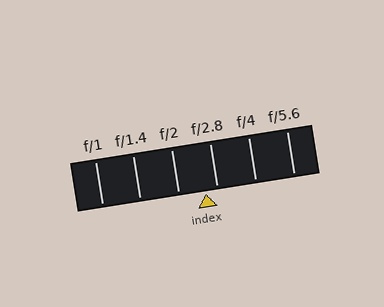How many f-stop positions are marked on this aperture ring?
There are 6 f-stop positions marked.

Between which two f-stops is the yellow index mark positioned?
The index mark is between f/2 and f/2.8.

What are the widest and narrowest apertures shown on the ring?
The widest aperture shown is f/1 and the narrowest is f/5.6.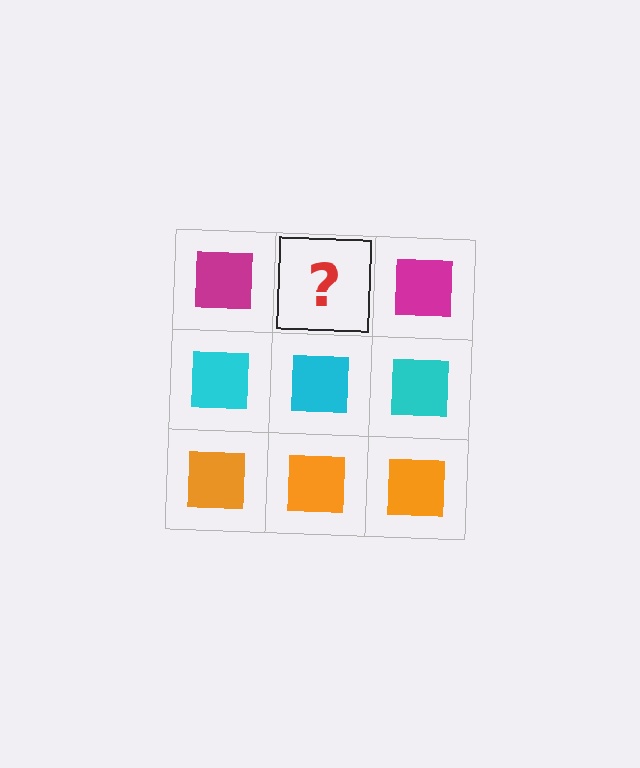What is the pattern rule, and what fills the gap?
The rule is that each row has a consistent color. The gap should be filled with a magenta square.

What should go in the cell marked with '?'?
The missing cell should contain a magenta square.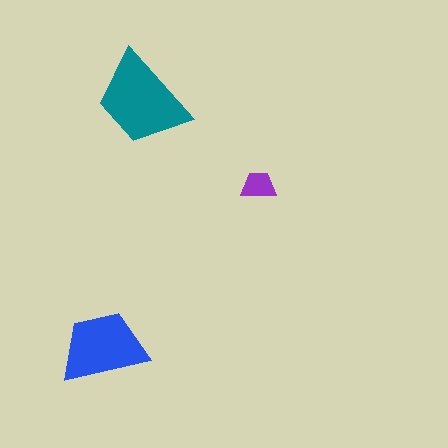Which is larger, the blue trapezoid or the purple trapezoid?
The blue one.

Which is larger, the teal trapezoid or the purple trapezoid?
The teal one.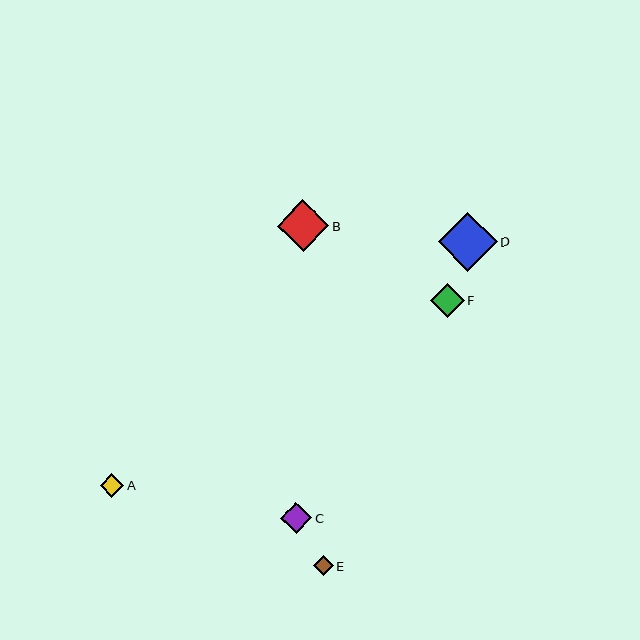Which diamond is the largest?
Diamond D is the largest with a size of approximately 59 pixels.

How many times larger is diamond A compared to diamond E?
Diamond A is approximately 1.2 times the size of diamond E.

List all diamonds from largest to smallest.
From largest to smallest: D, B, F, C, A, E.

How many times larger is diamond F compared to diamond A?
Diamond F is approximately 1.4 times the size of diamond A.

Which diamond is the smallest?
Diamond E is the smallest with a size of approximately 20 pixels.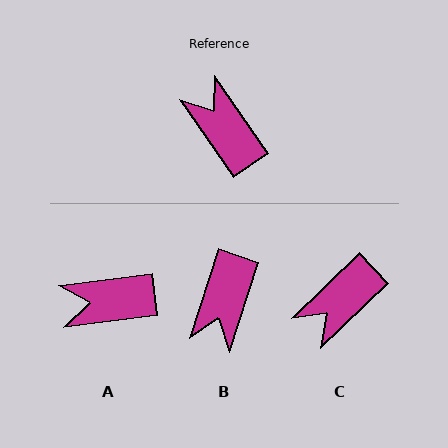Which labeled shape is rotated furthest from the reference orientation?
B, about 127 degrees away.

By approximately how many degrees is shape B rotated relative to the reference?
Approximately 127 degrees counter-clockwise.